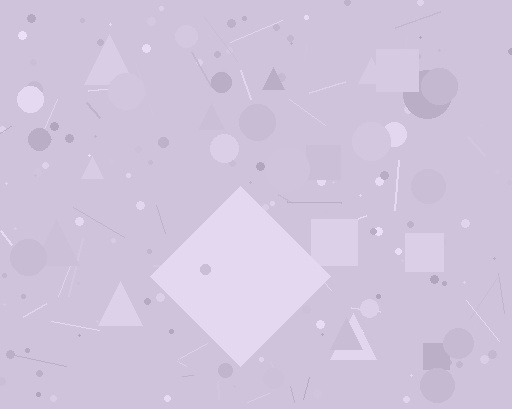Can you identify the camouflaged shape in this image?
The camouflaged shape is a diamond.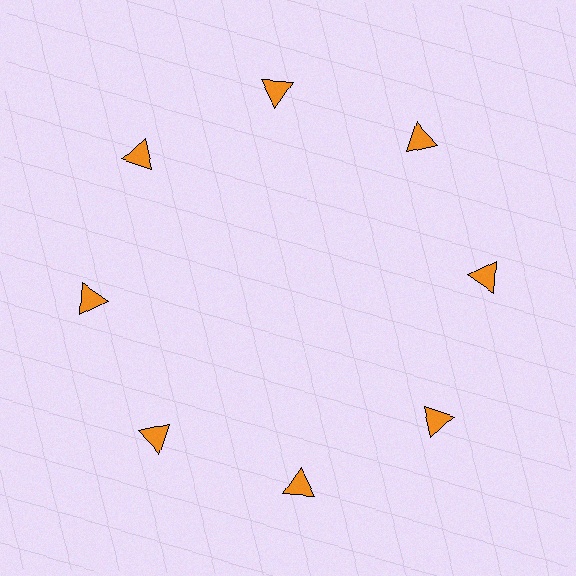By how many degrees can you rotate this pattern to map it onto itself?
The pattern maps onto itself every 45 degrees of rotation.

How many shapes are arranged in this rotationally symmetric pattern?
There are 8 shapes, arranged in 8 groups of 1.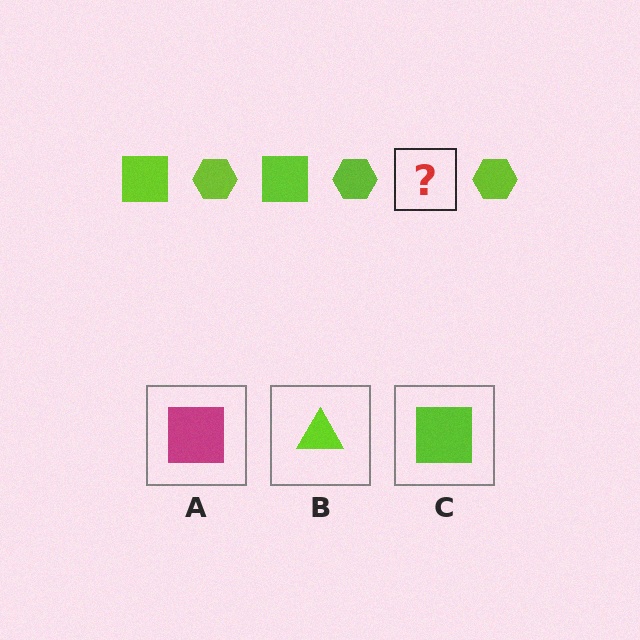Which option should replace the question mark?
Option C.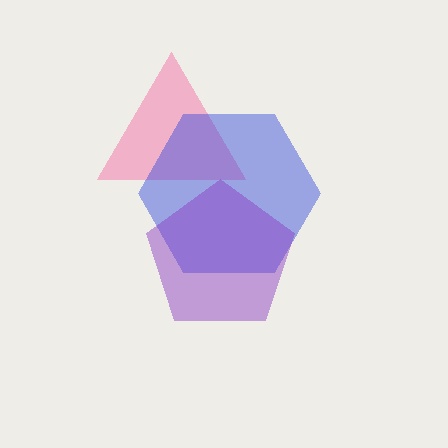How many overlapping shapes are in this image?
There are 3 overlapping shapes in the image.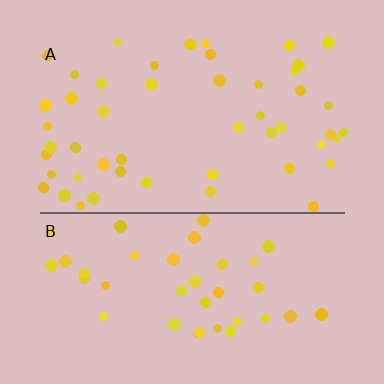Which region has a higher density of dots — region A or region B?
A (the top).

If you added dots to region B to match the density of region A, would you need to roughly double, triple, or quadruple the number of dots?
Approximately double.